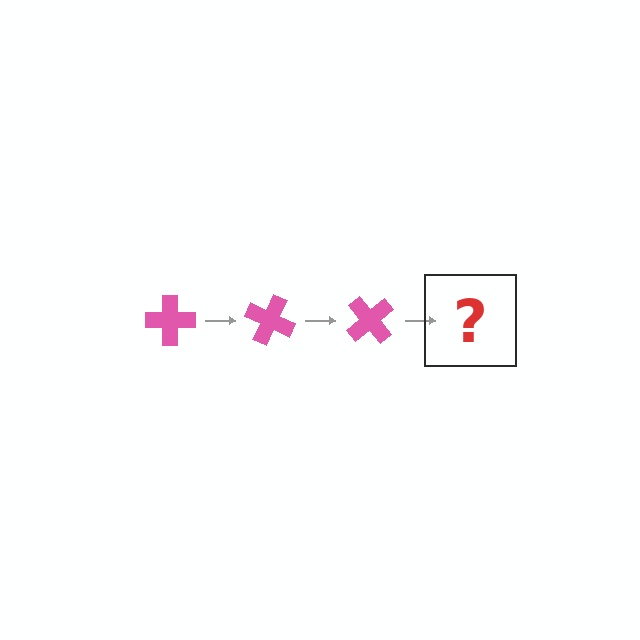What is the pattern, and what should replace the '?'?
The pattern is that the cross rotates 25 degrees each step. The '?' should be a pink cross rotated 75 degrees.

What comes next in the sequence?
The next element should be a pink cross rotated 75 degrees.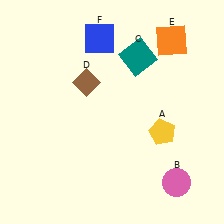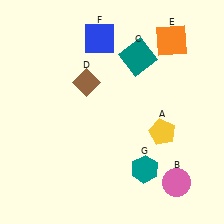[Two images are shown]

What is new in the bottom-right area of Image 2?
A teal hexagon (G) was added in the bottom-right area of Image 2.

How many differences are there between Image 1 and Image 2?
There is 1 difference between the two images.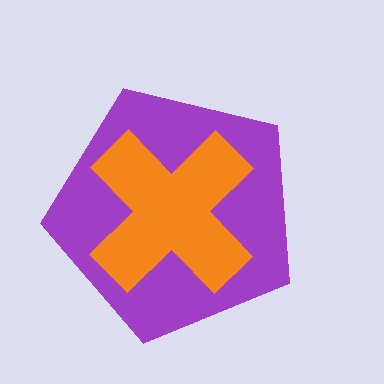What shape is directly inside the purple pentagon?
The orange cross.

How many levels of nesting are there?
2.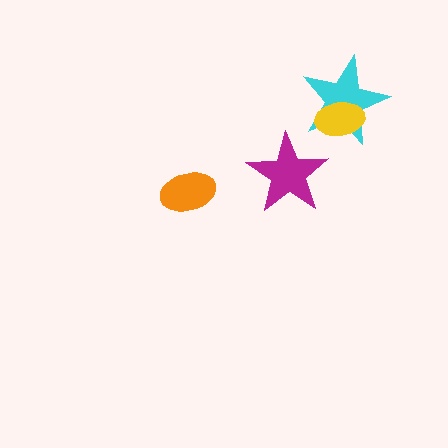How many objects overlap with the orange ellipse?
0 objects overlap with the orange ellipse.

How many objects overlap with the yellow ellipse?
1 object overlaps with the yellow ellipse.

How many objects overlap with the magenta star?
0 objects overlap with the magenta star.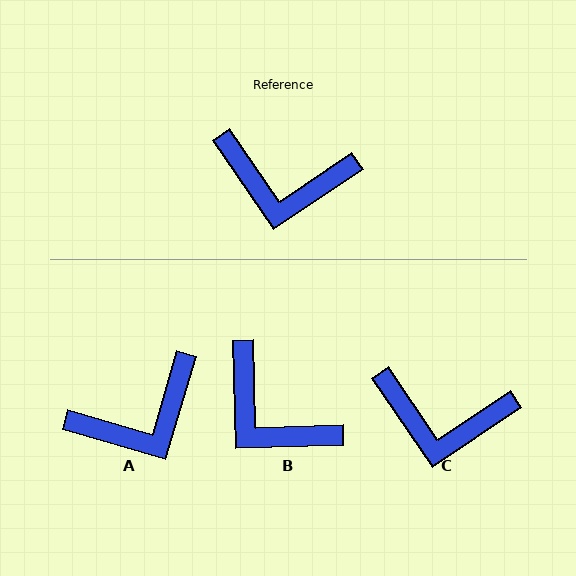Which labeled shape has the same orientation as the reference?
C.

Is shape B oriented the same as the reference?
No, it is off by about 33 degrees.